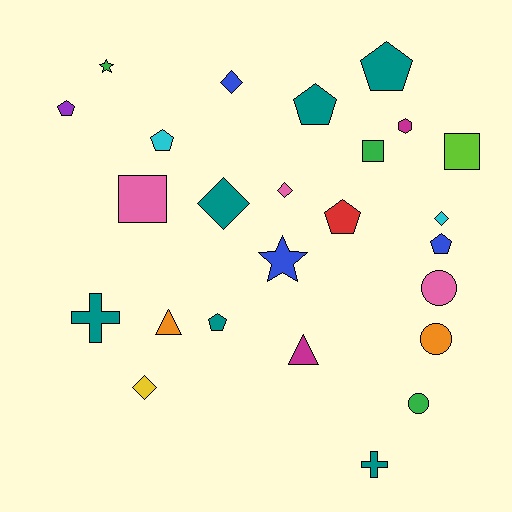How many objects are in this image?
There are 25 objects.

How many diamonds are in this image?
There are 5 diamonds.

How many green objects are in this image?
There are 3 green objects.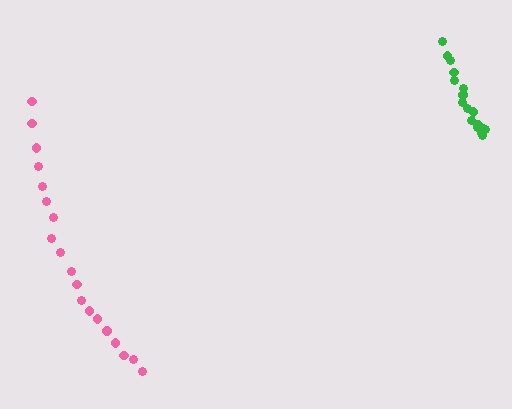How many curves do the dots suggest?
There are 2 distinct paths.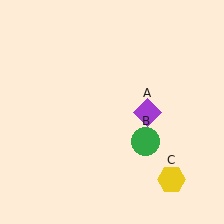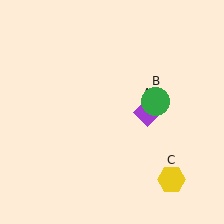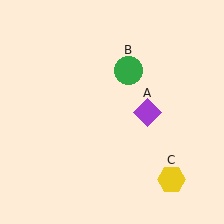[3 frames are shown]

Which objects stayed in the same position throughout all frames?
Purple diamond (object A) and yellow hexagon (object C) remained stationary.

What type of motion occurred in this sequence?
The green circle (object B) rotated counterclockwise around the center of the scene.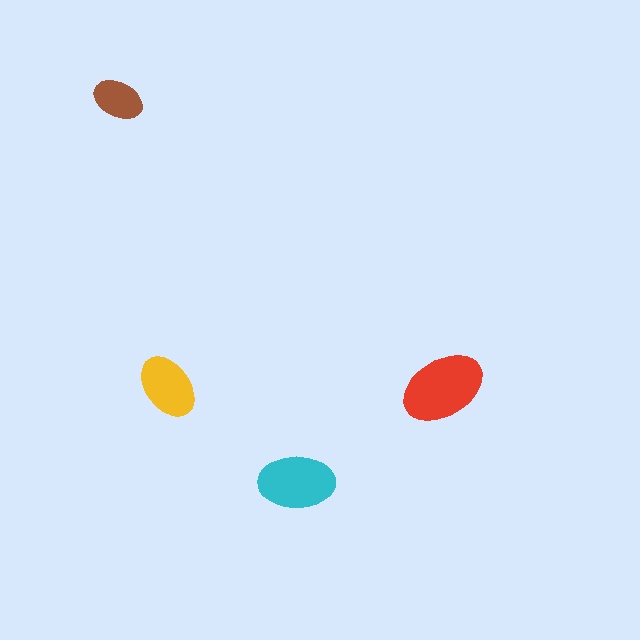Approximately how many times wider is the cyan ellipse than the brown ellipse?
About 1.5 times wider.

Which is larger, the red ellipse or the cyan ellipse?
The red one.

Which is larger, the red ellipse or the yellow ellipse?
The red one.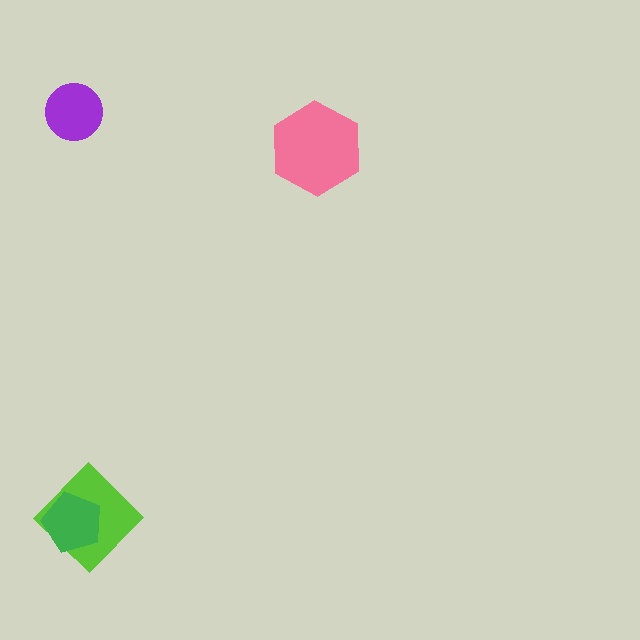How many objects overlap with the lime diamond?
1 object overlaps with the lime diamond.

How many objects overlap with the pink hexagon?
0 objects overlap with the pink hexagon.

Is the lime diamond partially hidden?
Yes, it is partially covered by another shape.